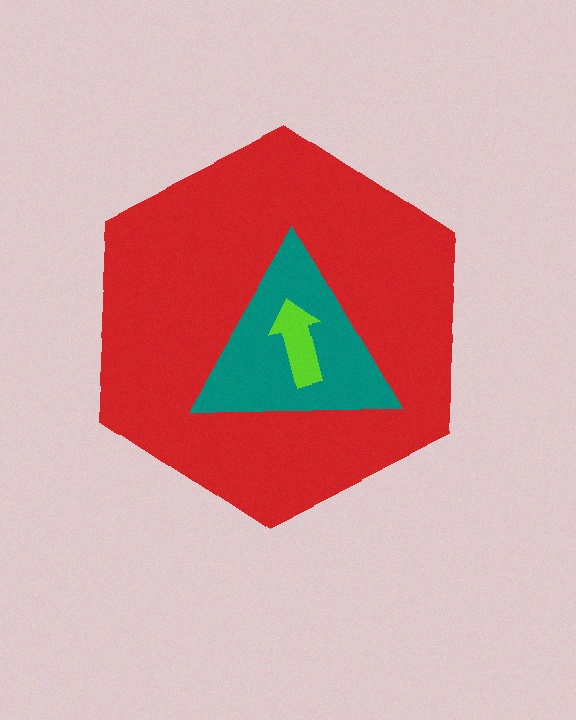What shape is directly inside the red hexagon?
The teal triangle.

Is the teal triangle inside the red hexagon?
Yes.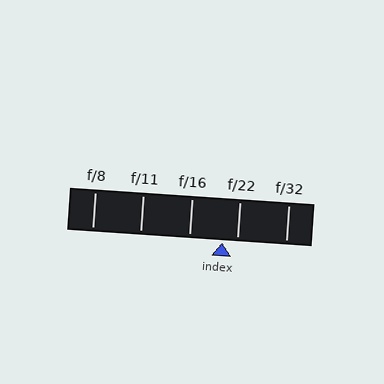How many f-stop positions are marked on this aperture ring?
There are 5 f-stop positions marked.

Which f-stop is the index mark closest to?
The index mark is closest to f/22.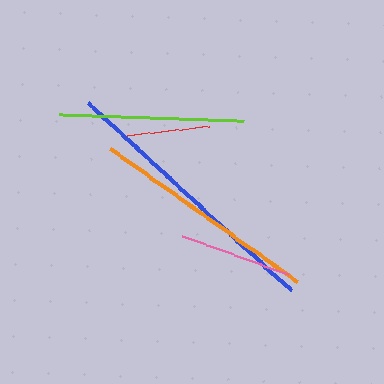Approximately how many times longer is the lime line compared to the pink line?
The lime line is approximately 1.6 times the length of the pink line.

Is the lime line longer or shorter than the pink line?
The lime line is longer than the pink line.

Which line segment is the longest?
The blue line is the longest at approximately 275 pixels.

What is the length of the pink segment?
The pink segment is approximately 112 pixels long.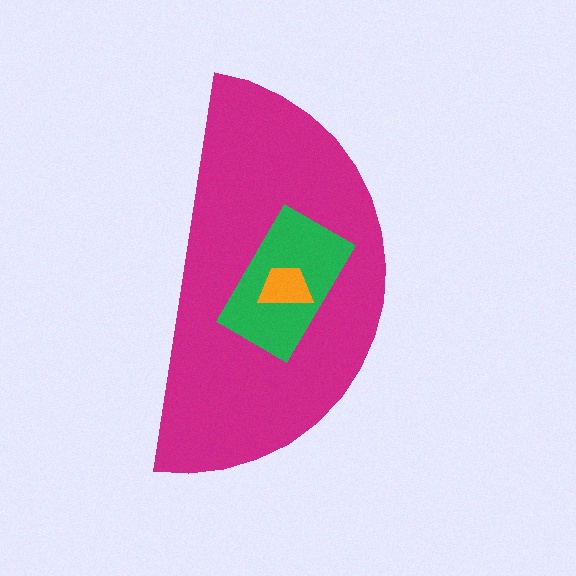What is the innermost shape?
The orange trapezoid.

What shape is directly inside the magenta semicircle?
The green rectangle.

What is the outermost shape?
The magenta semicircle.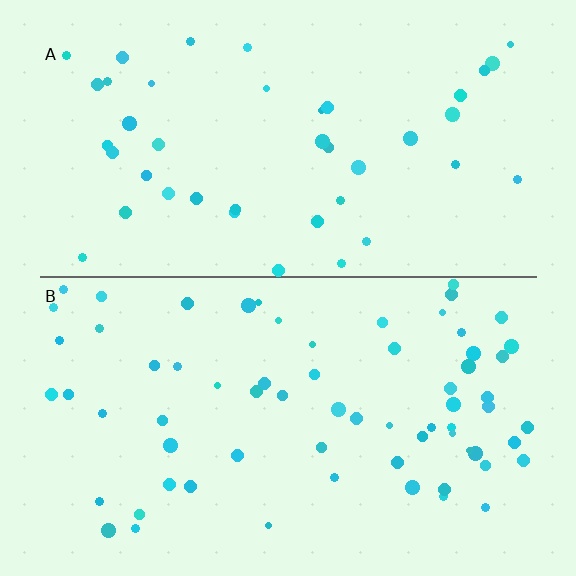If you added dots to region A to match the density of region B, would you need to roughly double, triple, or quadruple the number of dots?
Approximately double.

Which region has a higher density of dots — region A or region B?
B (the bottom).